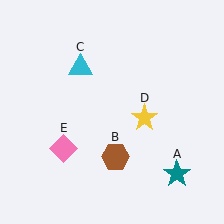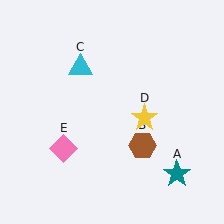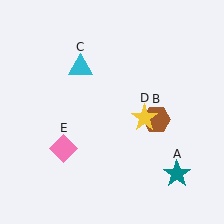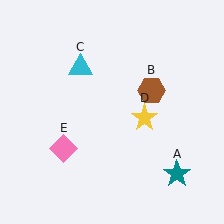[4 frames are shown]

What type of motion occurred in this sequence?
The brown hexagon (object B) rotated counterclockwise around the center of the scene.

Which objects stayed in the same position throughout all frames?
Teal star (object A) and cyan triangle (object C) and yellow star (object D) and pink diamond (object E) remained stationary.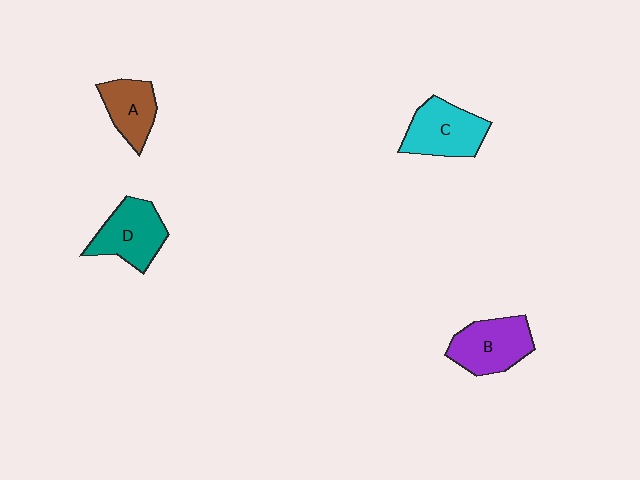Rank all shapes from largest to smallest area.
From largest to smallest: B (purple), C (cyan), D (teal), A (brown).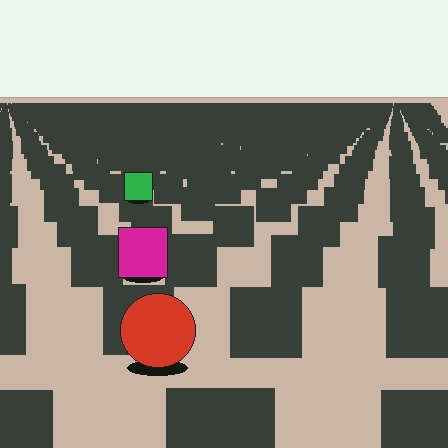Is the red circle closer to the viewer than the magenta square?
Yes. The red circle is closer — you can tell from the texture gradient: the ground texture is coarser near it.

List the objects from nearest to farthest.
From nearest to farthest: the red circle, the magenta square, the green square.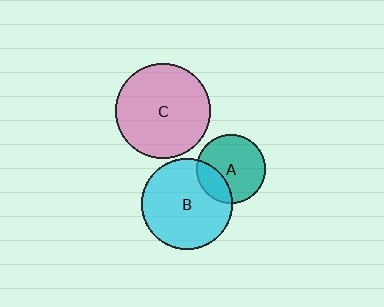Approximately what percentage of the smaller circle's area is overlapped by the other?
Approximately 25%.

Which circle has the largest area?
Circle C (pink).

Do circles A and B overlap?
Yes.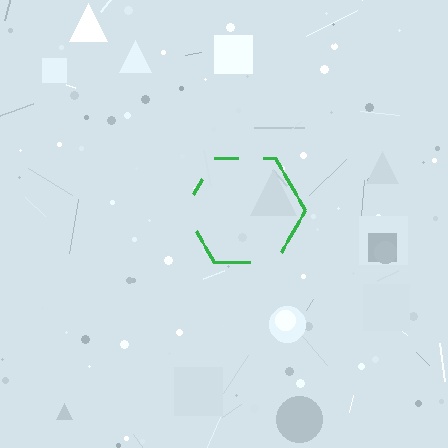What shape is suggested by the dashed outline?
The dashed outline suggests a hexagon.